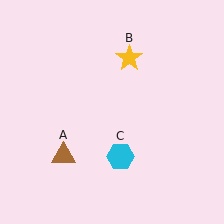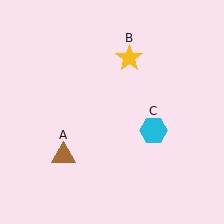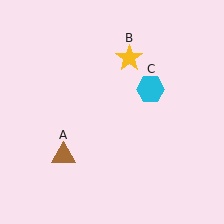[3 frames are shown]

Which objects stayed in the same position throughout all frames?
Brown triangle (object A) and yellow star (object B) remained stationary.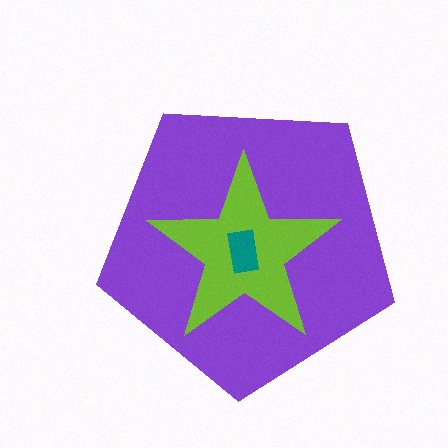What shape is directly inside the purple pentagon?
The lime star.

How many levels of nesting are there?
3.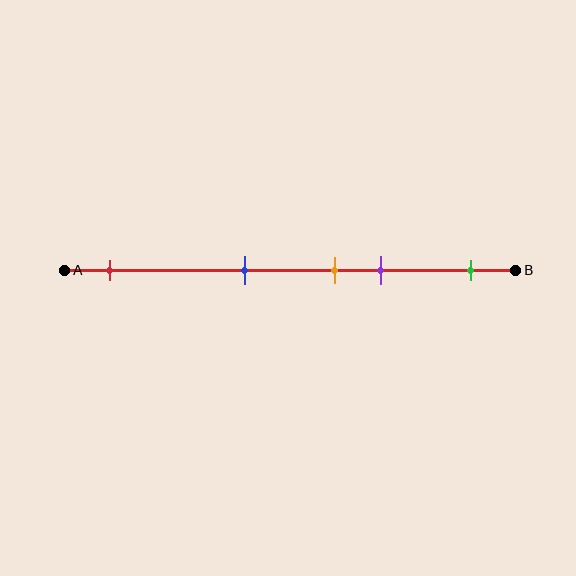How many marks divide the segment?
There are 5 marks dividing the segment.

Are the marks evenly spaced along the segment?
No, the marks are not evenly spaced.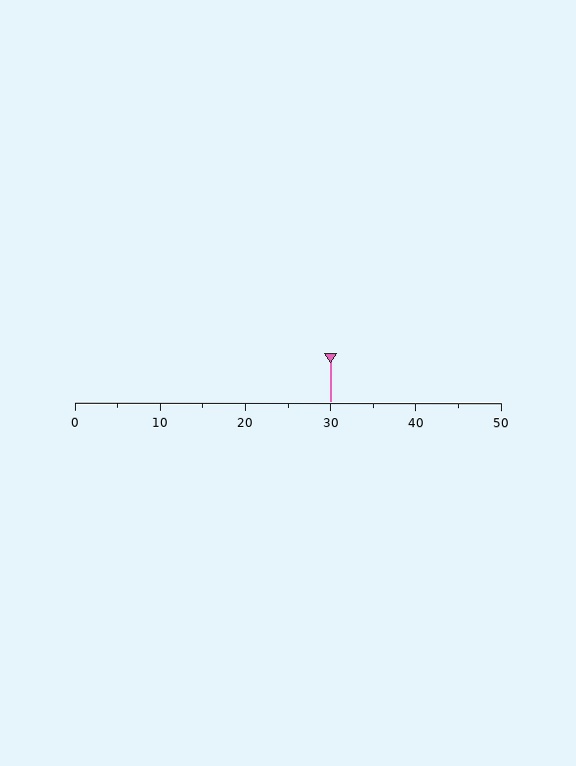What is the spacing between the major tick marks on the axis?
The major ticks are spaced 10 apart.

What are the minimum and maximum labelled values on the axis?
The axis runs from 0 to 50.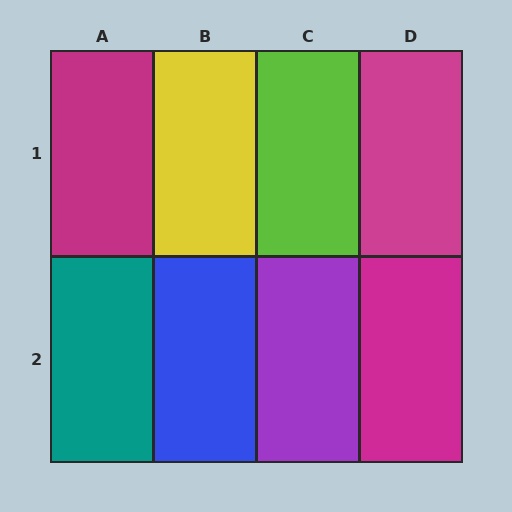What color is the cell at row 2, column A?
Teal.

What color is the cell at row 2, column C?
Purple.